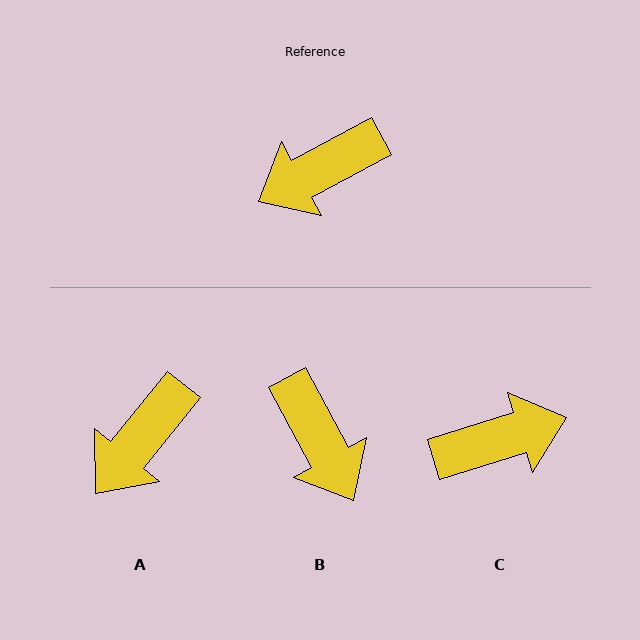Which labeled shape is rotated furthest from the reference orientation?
C, about 170 degrees away.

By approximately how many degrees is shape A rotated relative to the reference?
Approximately 23 degrees counter-clockwise.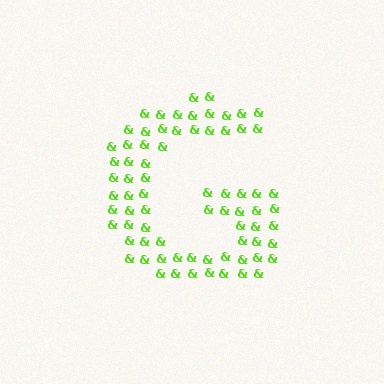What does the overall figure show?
The overall figure shows the letter G.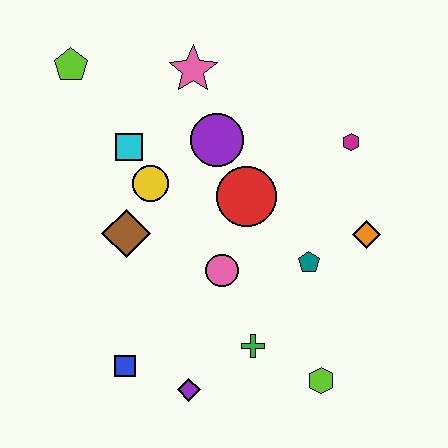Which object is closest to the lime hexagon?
The green cross is closest to the lime hexagon.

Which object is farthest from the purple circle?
The lime hexagon is farthest from the purple circle.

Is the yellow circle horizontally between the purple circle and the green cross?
No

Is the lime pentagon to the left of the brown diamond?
Yes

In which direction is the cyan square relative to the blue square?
The cyan square is above the blue square.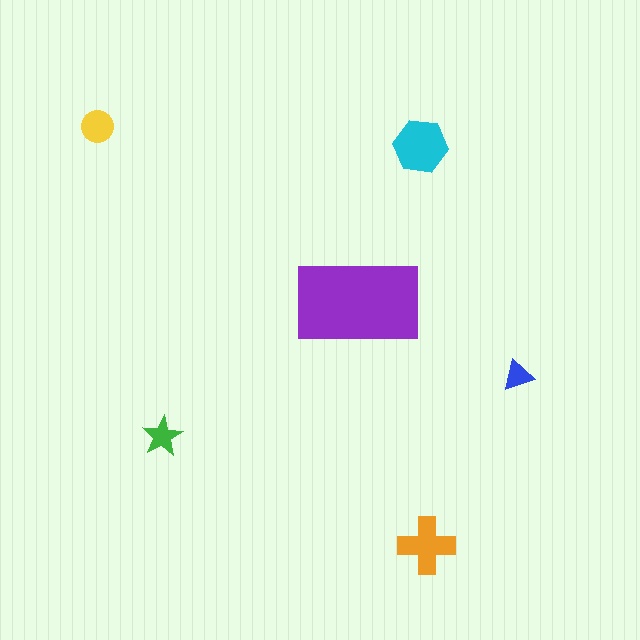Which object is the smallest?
The blue triangle.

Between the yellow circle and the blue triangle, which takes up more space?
The yellow circle.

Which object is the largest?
The purple rectangle.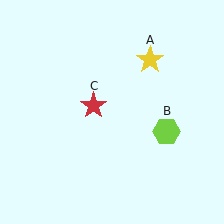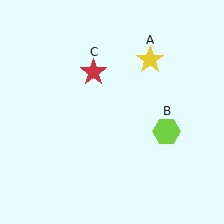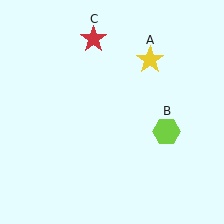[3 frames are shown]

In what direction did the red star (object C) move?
The red star (object C) moved up.